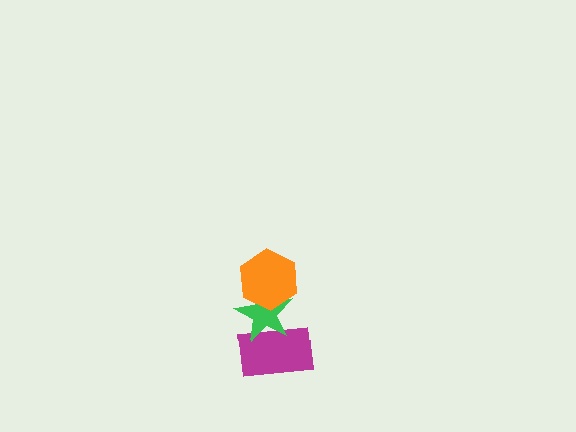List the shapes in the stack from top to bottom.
From top to bottom: the orange hexagon, the green star, the magenta rectangle.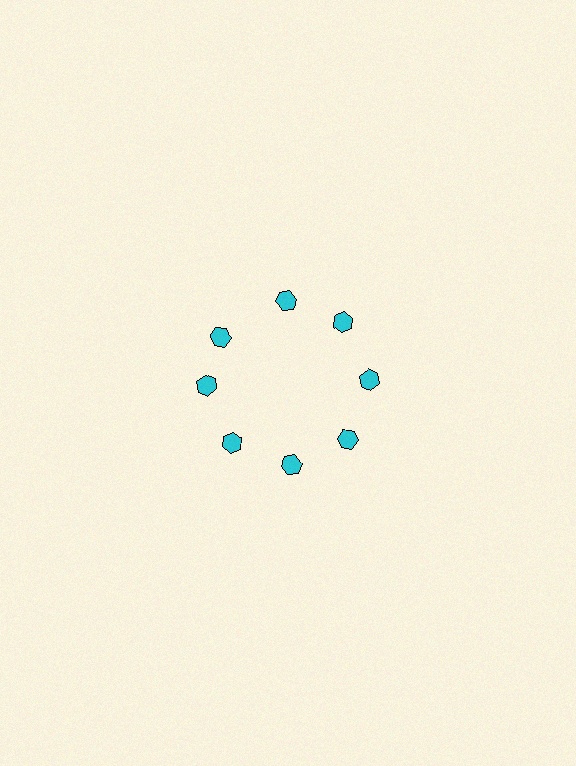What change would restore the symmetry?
The symmetry would be restored by rotating it back into even spacing with its neighbors so that all 8 hexagons sit at equal angles and equal distance from the center.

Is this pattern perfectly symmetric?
No. The 8 cyan hexagons are arranged in a ring, but one element near the 10 o'clock position is rotated out of alignment along the ring, breaking the 8-fold rotational symmetry.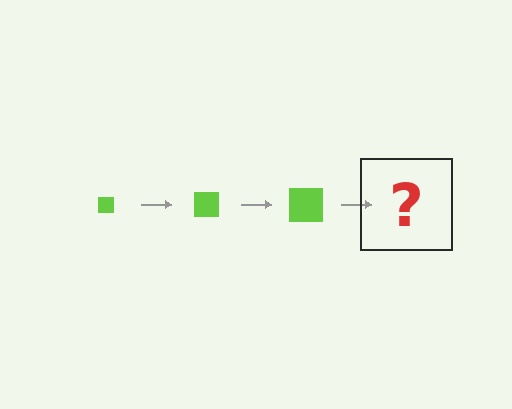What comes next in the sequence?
The next element should be a lime square, larger than the previous one.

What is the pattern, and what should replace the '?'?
The pattern is that the square gets progressively larger each step. The '?' should be a lime square, larger than the previous one.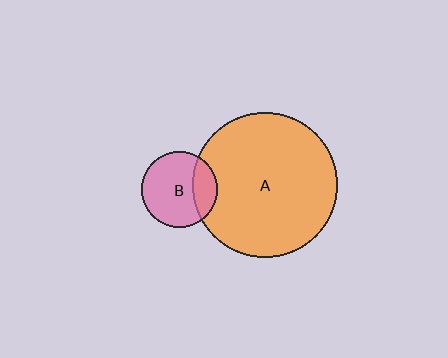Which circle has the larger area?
Circle A (orange).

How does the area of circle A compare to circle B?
Approximately 3.7 times.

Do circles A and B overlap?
Yes.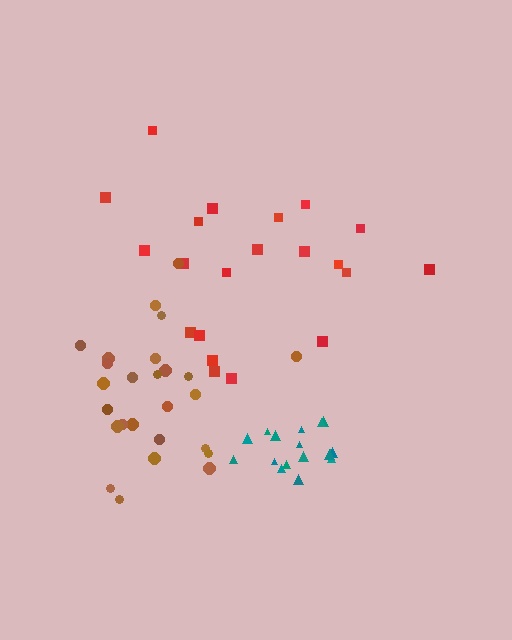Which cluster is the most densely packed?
Teal.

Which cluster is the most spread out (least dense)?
Red.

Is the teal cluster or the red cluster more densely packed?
Teal.